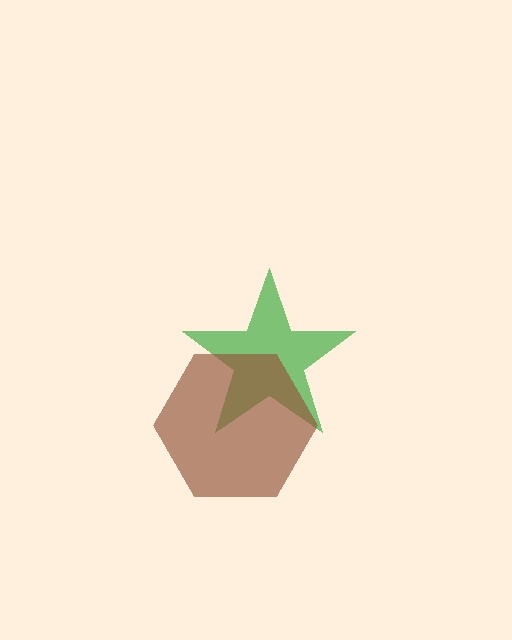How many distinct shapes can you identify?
There are 2 distinct shapes: a green star, a brown hexagon.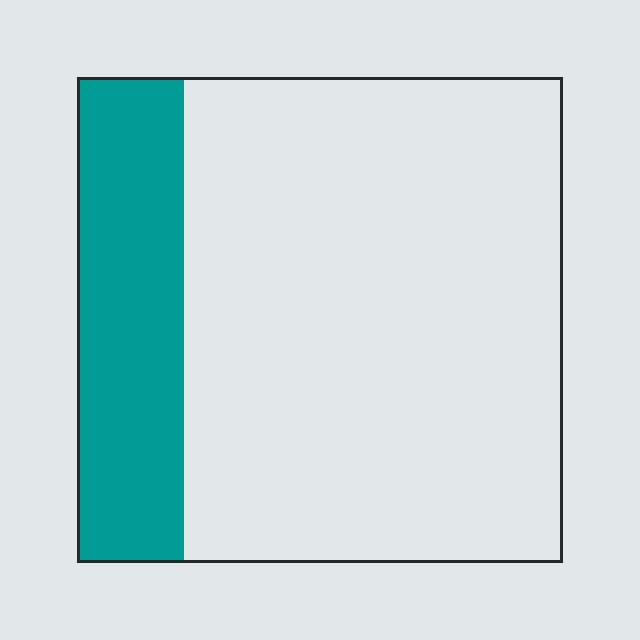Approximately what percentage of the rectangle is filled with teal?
Approximately 20%.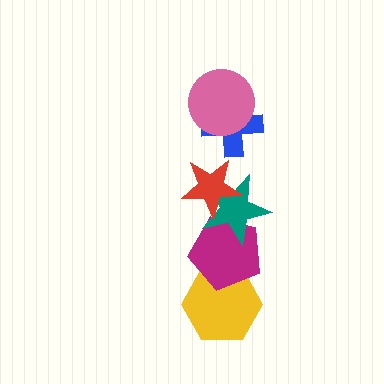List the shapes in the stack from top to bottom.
From top to bottom: the pink circle, the blue cross, the red star, the teal star, the magenta pentagon, the yellow hexagon.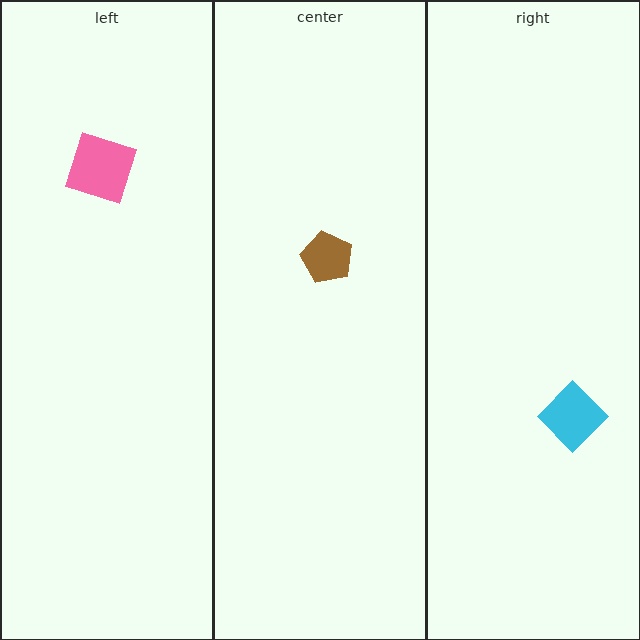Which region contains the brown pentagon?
The center region.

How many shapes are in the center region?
1.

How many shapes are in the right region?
1.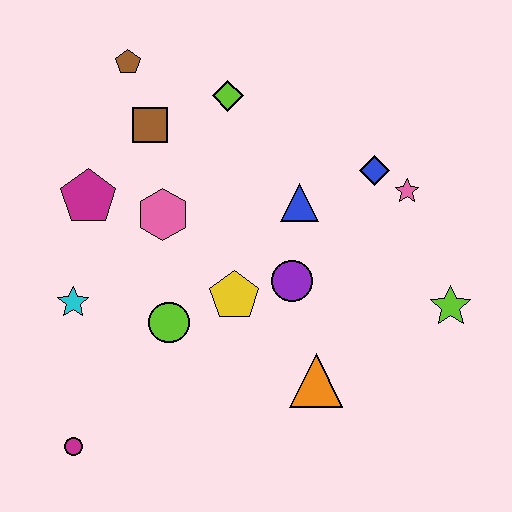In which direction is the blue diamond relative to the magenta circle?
The blue diamond is to the right of the magenta circle.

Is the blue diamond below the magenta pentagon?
No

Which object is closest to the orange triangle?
The purple circle is closest to the orange triangle.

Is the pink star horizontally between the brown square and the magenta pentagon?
No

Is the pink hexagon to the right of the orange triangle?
No